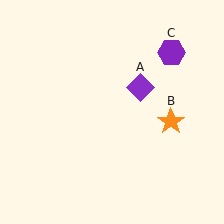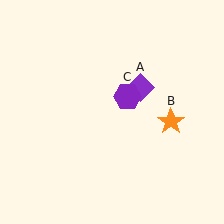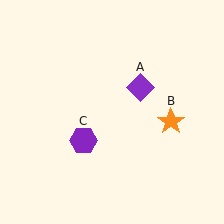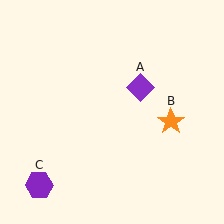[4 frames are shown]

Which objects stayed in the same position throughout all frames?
Purple diamond (object A) and orange star (object B) remained stationary.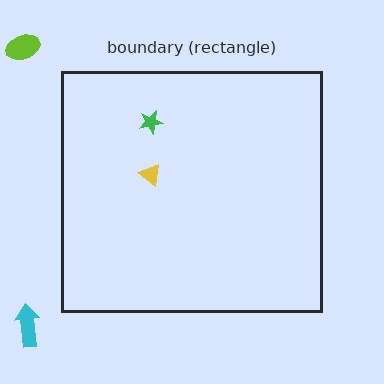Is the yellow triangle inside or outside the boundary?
Inside.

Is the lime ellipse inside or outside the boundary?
Outside.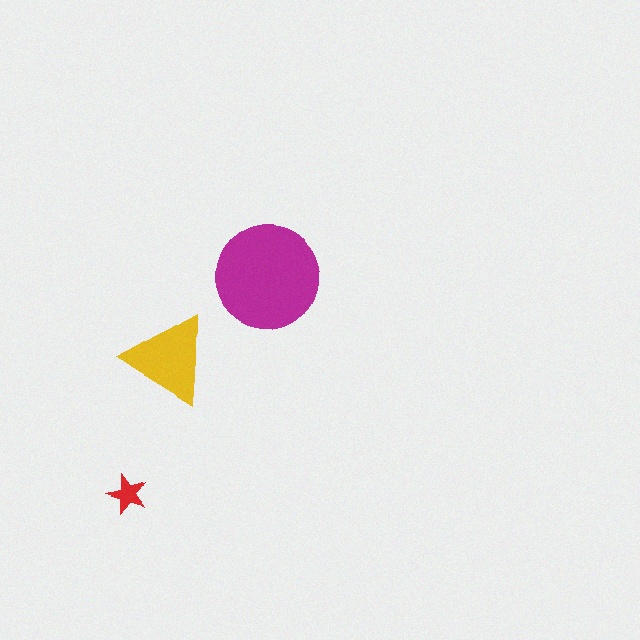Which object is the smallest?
The red star.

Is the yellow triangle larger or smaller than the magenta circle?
Smaller.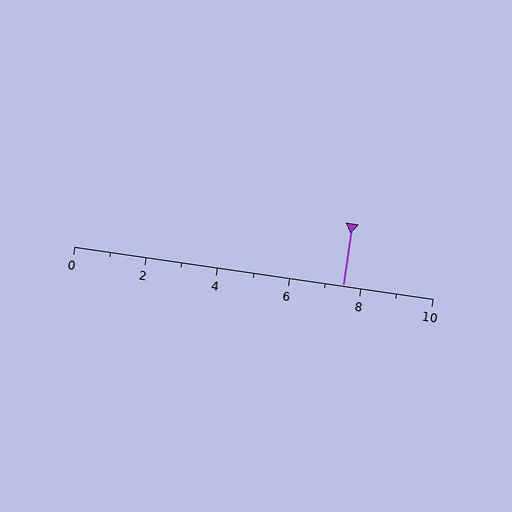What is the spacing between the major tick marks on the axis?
The major ticks are spaced 2 apart.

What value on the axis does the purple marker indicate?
The marker indicates approximately 7.5.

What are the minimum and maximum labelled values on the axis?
The axis runs from 0 to 10.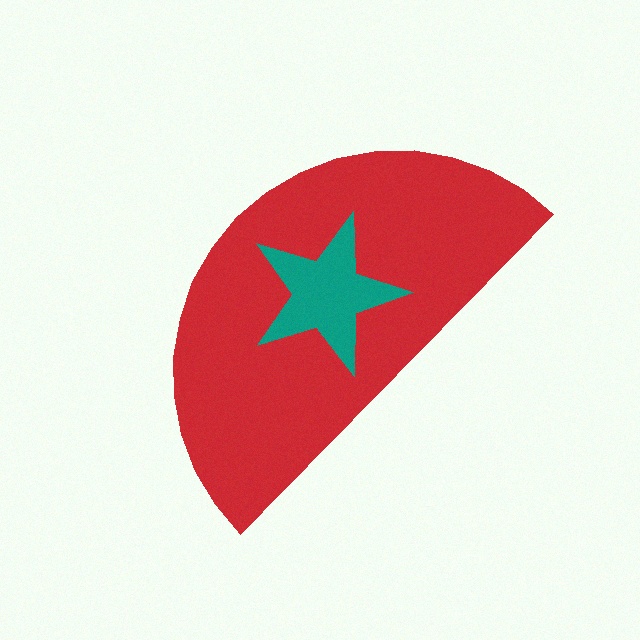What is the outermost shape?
The red semicircle.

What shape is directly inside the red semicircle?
The teal star.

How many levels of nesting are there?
2.